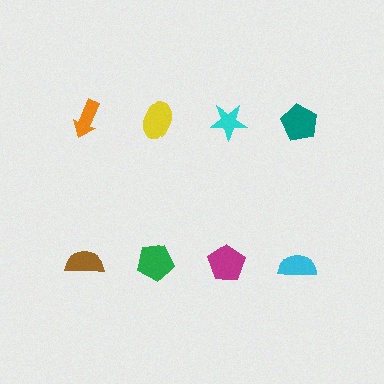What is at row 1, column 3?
A cyan star.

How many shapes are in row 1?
4 shapes.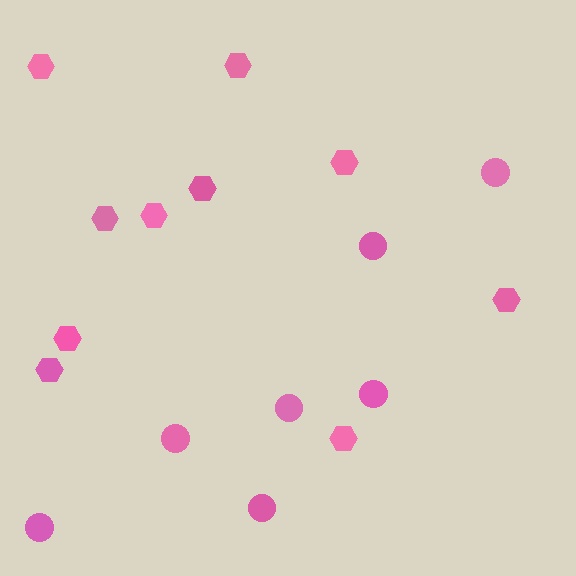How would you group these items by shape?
There are 2 groups: one group of hexagons (10) and one group of circles (7).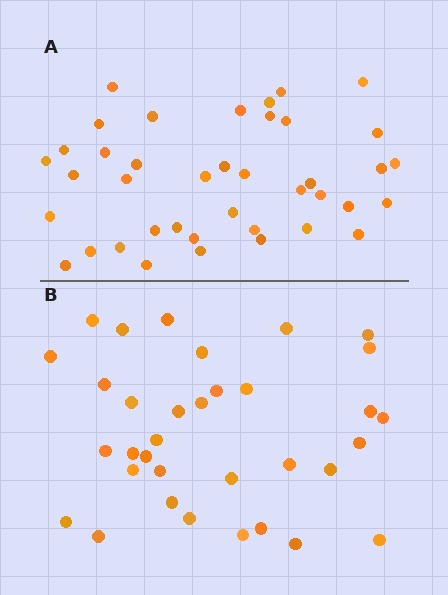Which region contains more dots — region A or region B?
Region A (the top region) has more dots.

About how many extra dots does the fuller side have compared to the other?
Region A has about 6 more dots than region B.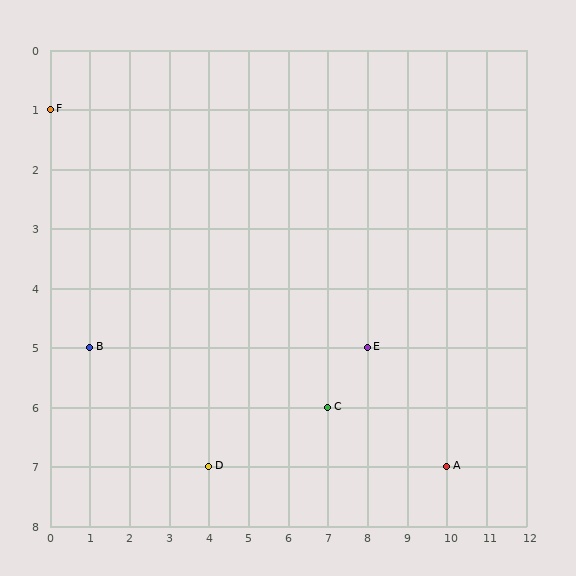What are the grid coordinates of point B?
Point B is at grid coordinates (1, 5).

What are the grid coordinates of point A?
Point A is at grid coordinates (10, 7).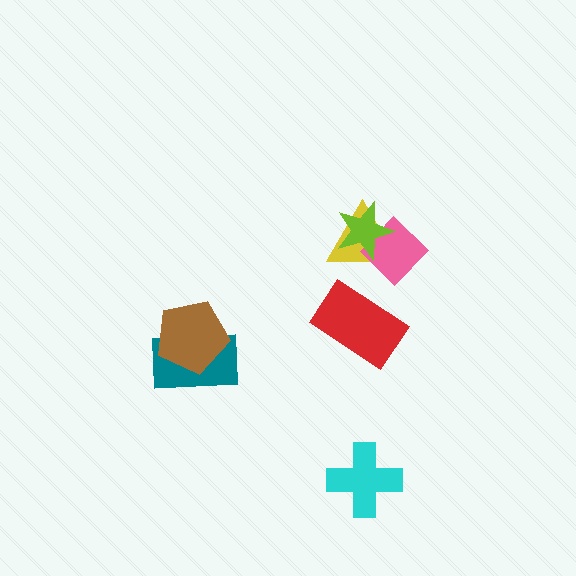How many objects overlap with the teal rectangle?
1 object overlaps with the teal rectangle.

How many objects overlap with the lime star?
2 objects overlap with the lime star.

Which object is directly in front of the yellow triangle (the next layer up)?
The pink diamond is directly in front of the yellow triangle.